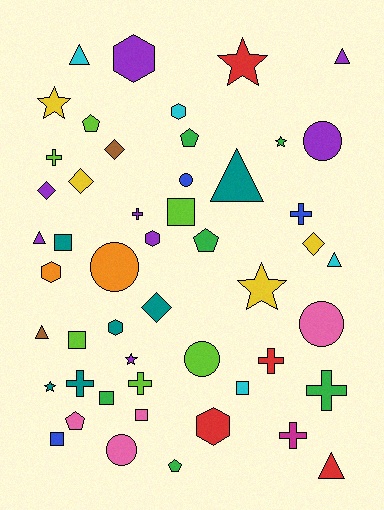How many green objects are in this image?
There are 6 green objects.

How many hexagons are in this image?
There are 6 hexagons.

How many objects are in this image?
There are 50 objects.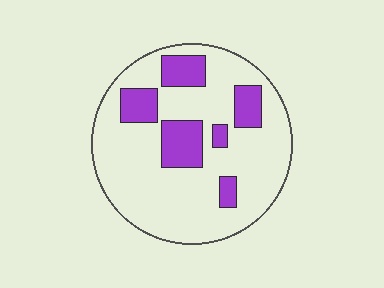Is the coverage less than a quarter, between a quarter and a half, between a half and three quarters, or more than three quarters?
Less than a quarter.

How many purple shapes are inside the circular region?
6.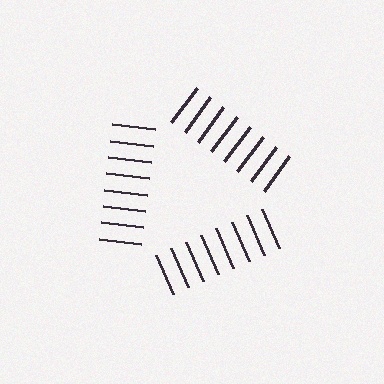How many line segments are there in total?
24 — 8 along each of the 3 edges.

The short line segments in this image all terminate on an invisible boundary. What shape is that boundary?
An illusory triangle — the line segments terminate on its edges but no continuous stroke is drawn.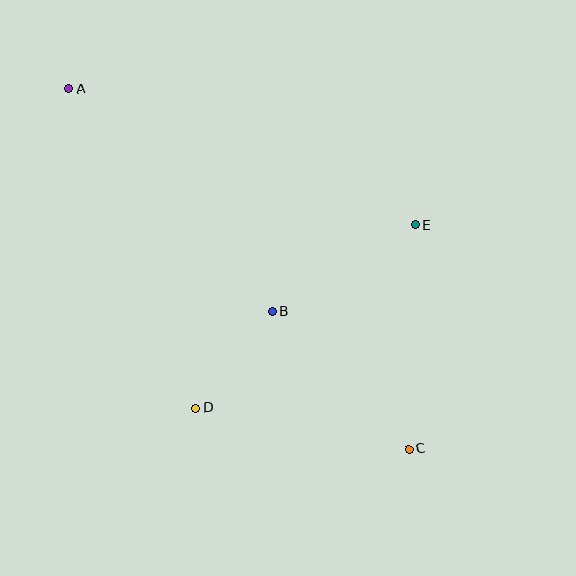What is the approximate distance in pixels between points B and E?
The distance between B and E is approximately 167 pixels.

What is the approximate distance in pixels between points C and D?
The distance between C and D is approximately 217 pixels.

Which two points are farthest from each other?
Points A and C are farthest from each other.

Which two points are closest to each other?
Points B and D are closest to each other.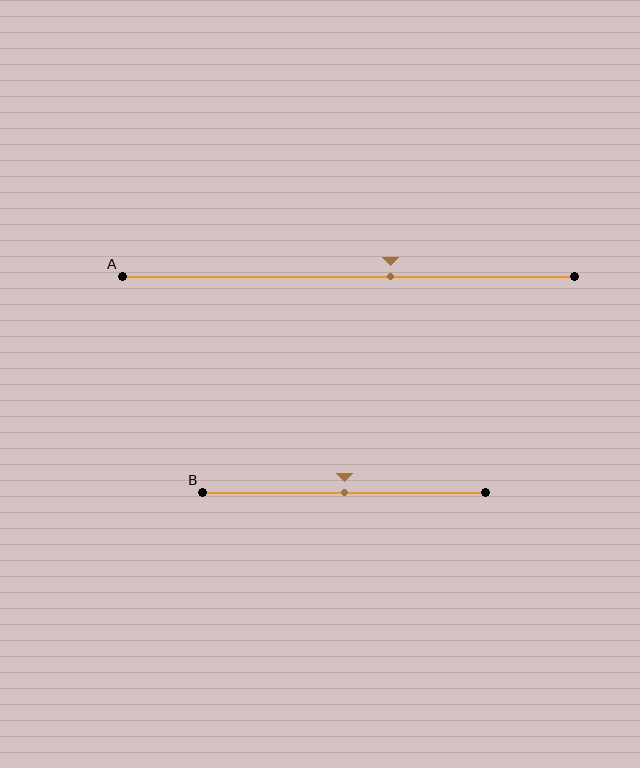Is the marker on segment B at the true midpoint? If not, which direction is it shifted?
Yes, the marker on segment B is at the true midpoint.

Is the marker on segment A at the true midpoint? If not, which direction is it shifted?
No, the marker on segment A is shifted to the right by about 9% of the segment length.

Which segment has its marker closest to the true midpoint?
Segment B has its marker closest to the true midpoint.